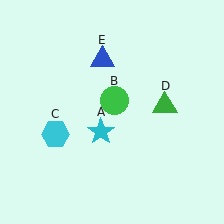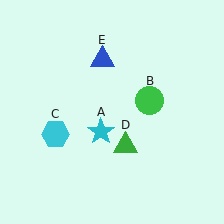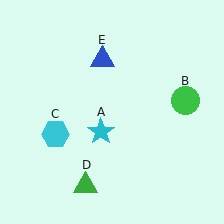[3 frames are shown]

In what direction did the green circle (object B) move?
The green circle (object B) moved right.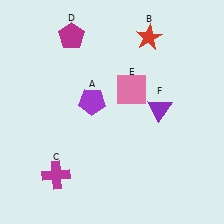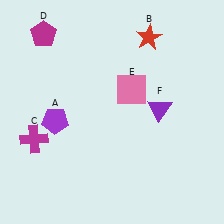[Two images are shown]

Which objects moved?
The objects that moved are: the purple pentagon (A), the magenta cross (C), the magenta pentagon (D).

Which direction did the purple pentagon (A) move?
The purple pentagon (A) moved left.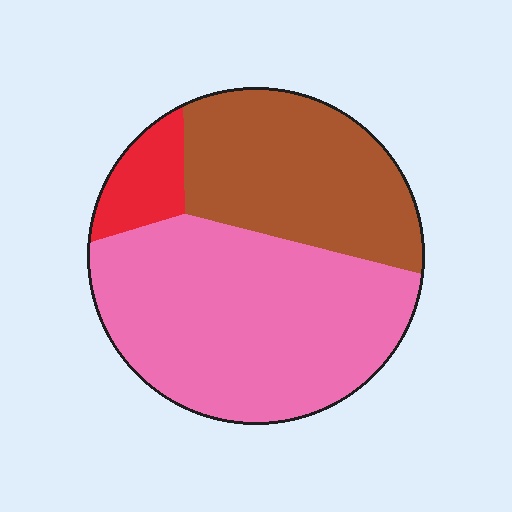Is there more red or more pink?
Pink.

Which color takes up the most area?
Pink, at roughly 55%.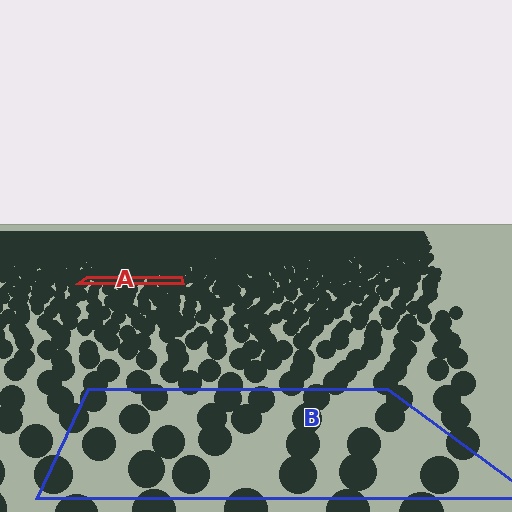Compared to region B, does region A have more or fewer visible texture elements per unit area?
Region A has more texture elements per unit area — they are packed more densely because it is farther away.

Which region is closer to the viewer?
Region B is closer. The texture elements there are larger and more spread out.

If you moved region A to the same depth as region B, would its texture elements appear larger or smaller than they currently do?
They would appear larger. At a closer depth, the same texture elements are projected at a bigger on-screen size.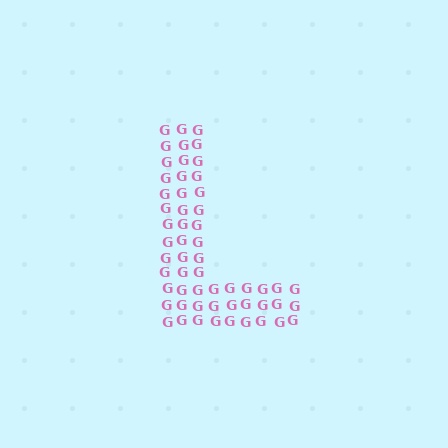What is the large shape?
The large shape is the letter L.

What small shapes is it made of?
It is made of small letter G's.